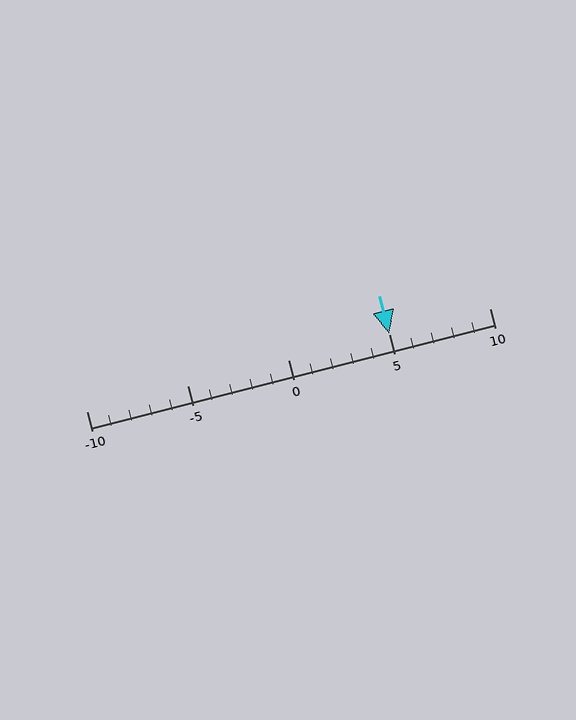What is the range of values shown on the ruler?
The ruler shows values from -10 to 10.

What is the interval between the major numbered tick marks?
The major tick marks are spaced 5 units apart.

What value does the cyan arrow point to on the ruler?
The cyan arrow points to approximately 5.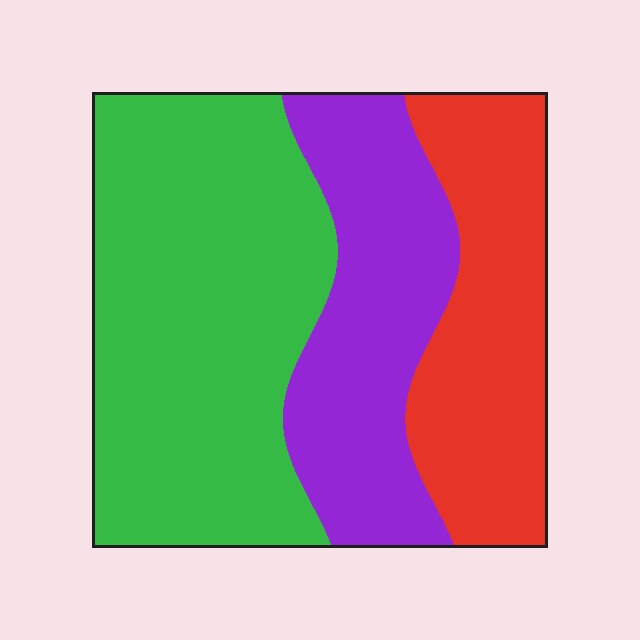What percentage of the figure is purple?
Purple covers 27% of the figure.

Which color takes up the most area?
Green, at roughly 50%.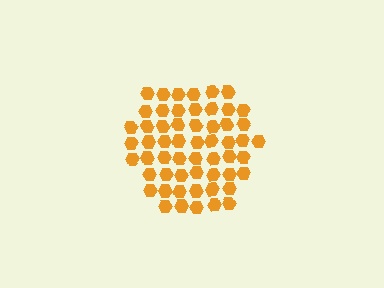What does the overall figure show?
The overall figure shows a hexagon.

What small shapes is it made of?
It is made of small hexagons.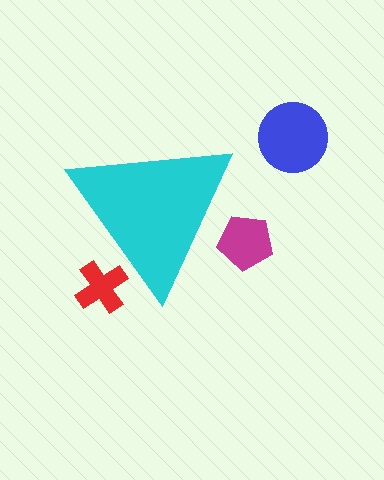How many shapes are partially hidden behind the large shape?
2 shapes are partially hidden.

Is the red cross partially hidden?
Yes, the red cross is partially hidden behind the cyan triangle.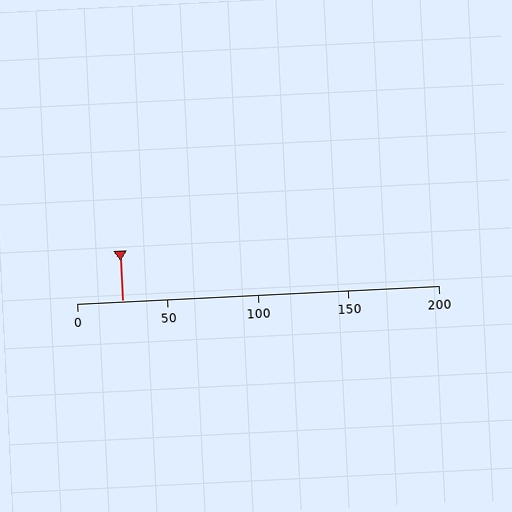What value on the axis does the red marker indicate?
The marker indicates approximately 25.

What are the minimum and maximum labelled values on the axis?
The axis runs from 0 to 200.